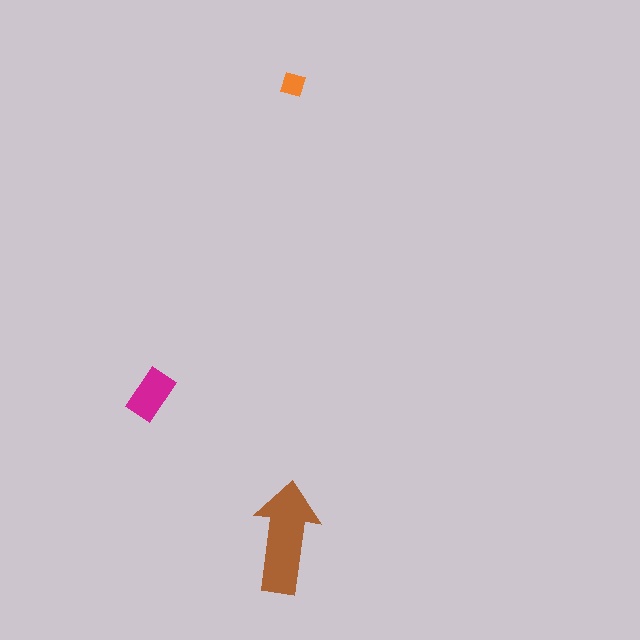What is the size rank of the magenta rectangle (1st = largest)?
2nd.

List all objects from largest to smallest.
The brown arrow, the magenta rectangle, the orange diamond.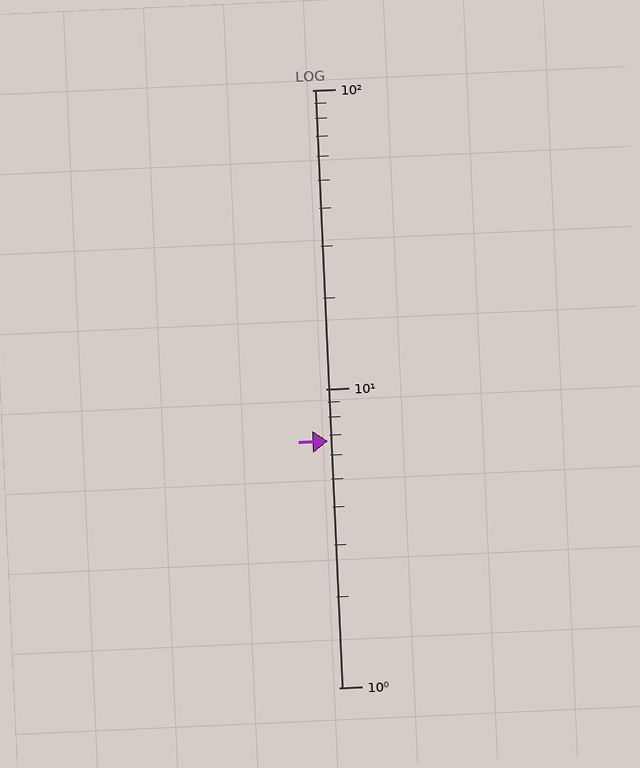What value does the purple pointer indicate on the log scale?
The pointer indicates approximately 6.7.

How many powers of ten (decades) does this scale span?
The scale spans 2 decades, from 1 to 100.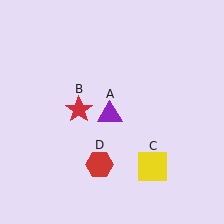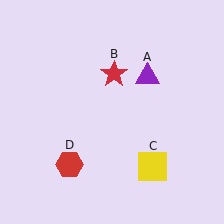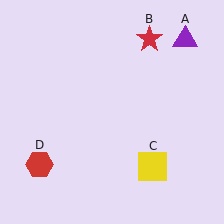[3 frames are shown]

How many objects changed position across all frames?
3 objects changed position: purple triangle (object A), red star (object B), red hexagon (object D).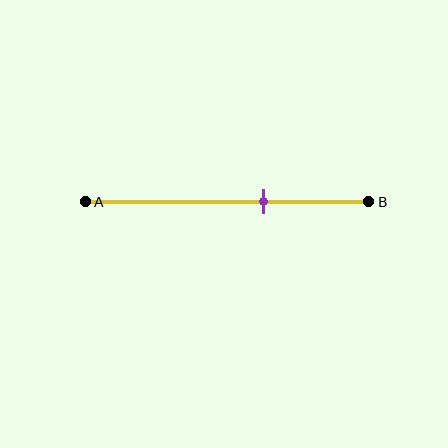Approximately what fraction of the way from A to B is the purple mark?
The purple mark is approximately 65% of the way from A to B.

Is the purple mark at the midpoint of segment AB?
No, the mark is at about 65% from A, not at the 50% midpoint.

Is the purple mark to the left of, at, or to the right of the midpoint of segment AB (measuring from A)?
The purple mark is to the right of the midpoint of segment AB.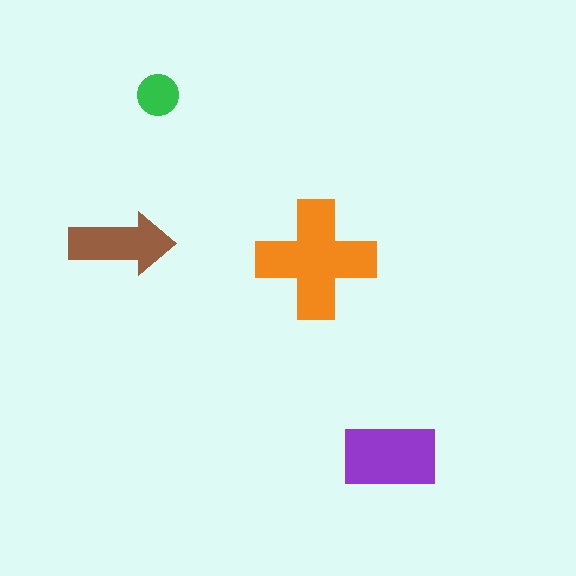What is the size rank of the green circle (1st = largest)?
4th.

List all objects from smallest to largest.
The green circle, the brown arrow, the purple rectangle, the orange cross.